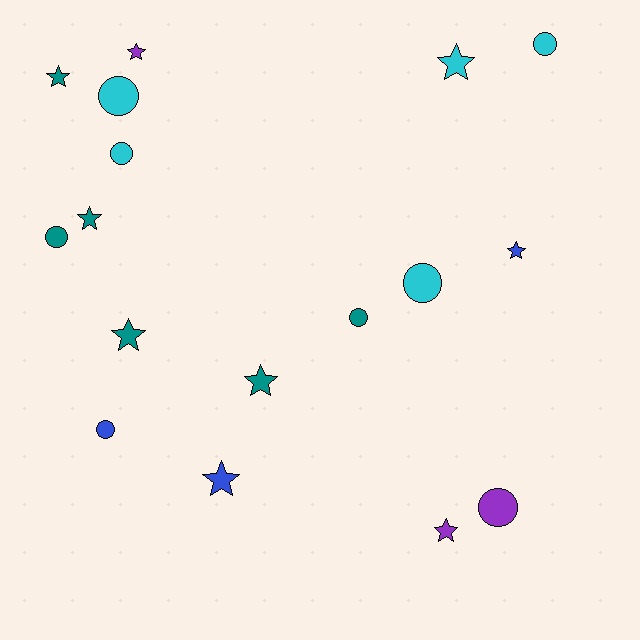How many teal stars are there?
There are 4 teal stars.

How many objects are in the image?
There are 17 objects.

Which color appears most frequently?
Teal, with 6 objects.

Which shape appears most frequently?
Star, with 9 objects.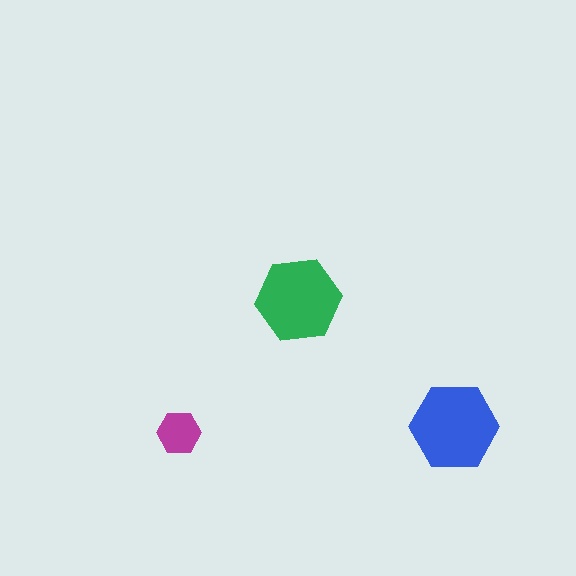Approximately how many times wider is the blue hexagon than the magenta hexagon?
About 2 times wider.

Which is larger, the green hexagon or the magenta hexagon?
The green one.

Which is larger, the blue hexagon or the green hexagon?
The blue one.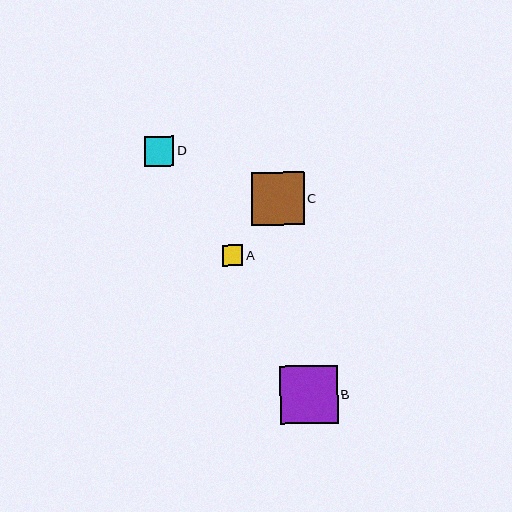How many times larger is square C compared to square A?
Square C is approximately 2.6 times the size of square A.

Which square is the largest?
Square B is the largest with a size of approximately 58 pixels.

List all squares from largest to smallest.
From largest to smallest: B, C, D, A.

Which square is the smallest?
Square A is the smallest with a size of approximately 20 pixels.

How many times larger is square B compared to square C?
Square B is approximately 1.1 times the size of square C.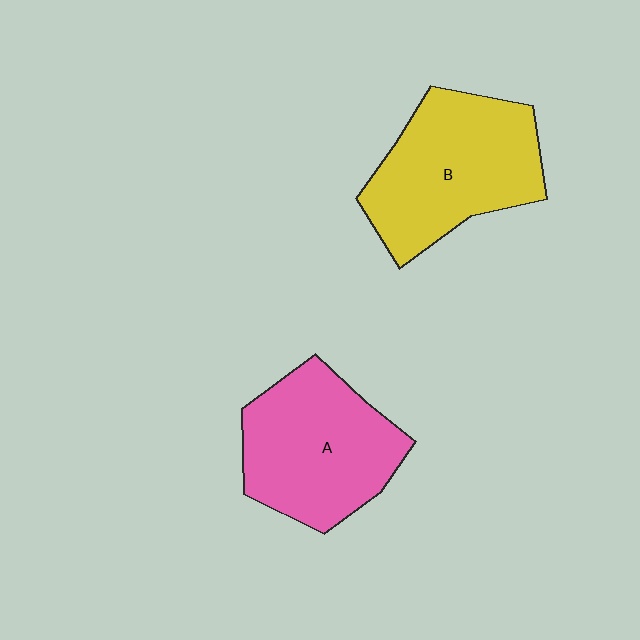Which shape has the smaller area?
Shape A (pink).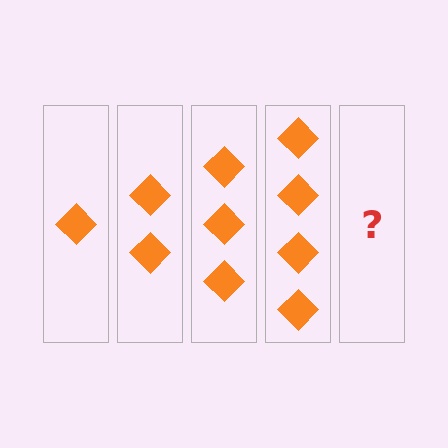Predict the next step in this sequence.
The next step is 5 diamonds.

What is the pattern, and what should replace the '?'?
The pattern is that each step adds one more diamond. The '?' should be 5 diamonds.